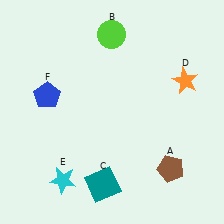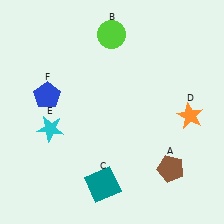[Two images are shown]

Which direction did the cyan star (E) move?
The cyan star (E) moved up.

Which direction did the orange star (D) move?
The orange star (D) moved down.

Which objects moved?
The objects that moved are: the orange star (D), the cyan star (E).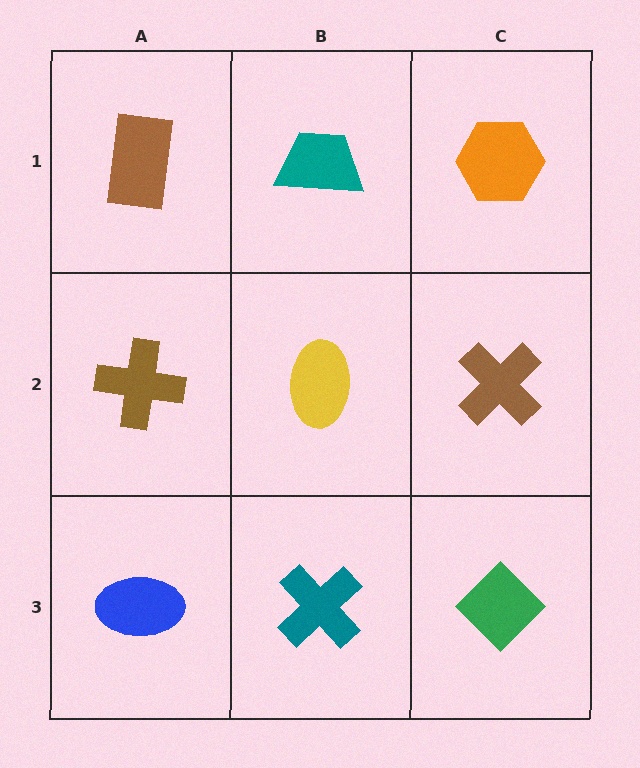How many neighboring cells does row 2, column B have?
4.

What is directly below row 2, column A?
A blue ellipse.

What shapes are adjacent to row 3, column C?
A brown cross (row 2, column C), a teal cross (row 3, column B).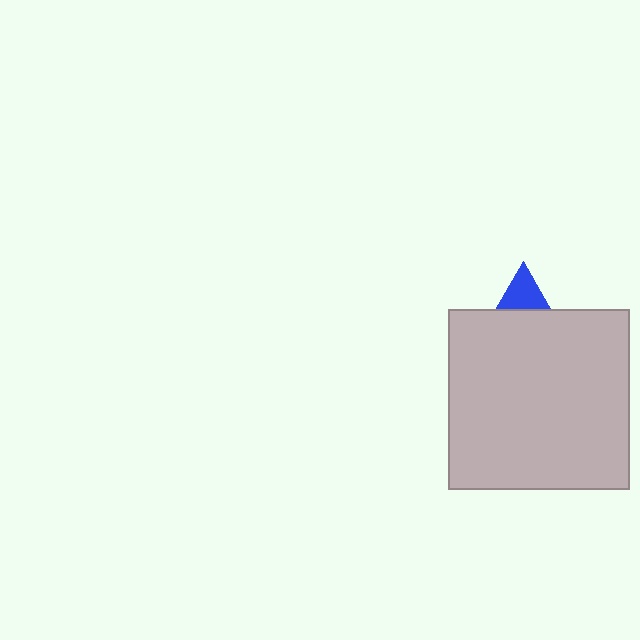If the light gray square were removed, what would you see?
You would see the complete blue triangle.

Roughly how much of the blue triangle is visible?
A small part of it is visible (roughly 35%).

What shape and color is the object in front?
The object in front is a light gray square.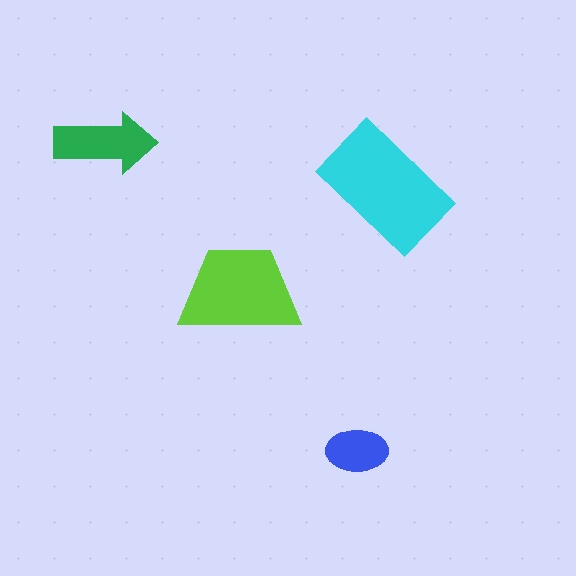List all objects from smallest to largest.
The blue ellipse, the green arrow, the lime trapezoid, the cyan rectangle.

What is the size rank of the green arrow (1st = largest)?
3rd.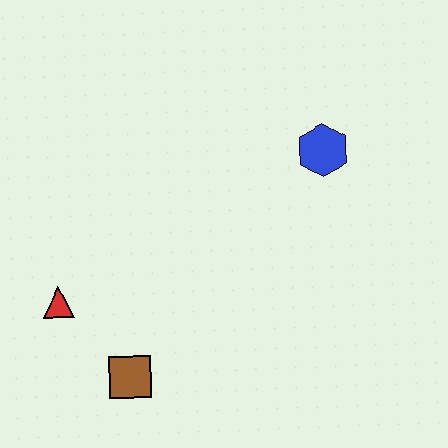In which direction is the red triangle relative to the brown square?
The red triangle is above the brown square.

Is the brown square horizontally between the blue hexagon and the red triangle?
Yes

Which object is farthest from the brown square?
The blue hexagon is farthest from the brown square.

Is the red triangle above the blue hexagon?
No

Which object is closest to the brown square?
The red triangle is closest to the brown square.